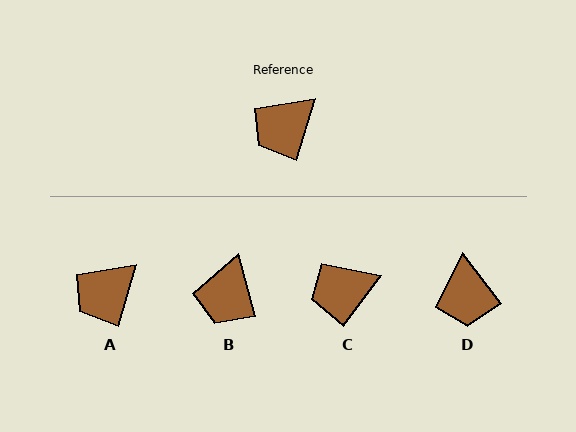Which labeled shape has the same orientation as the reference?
A.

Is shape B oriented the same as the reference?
No, it is off by about 31 degrees.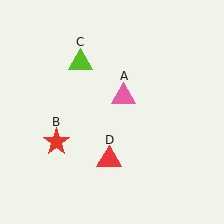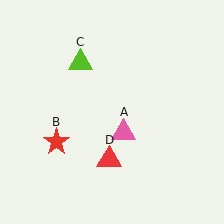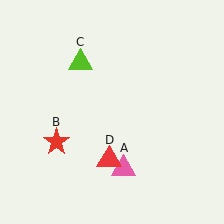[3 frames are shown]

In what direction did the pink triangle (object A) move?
The pink triangle (object A) moved down.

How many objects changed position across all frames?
1 object changed position: pink triangle (object A).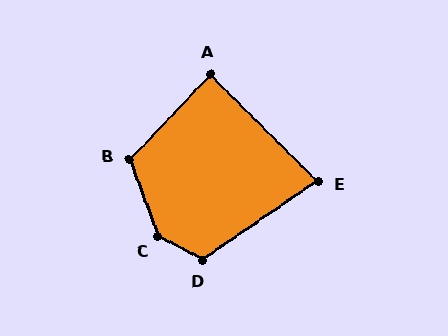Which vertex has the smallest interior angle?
E, at approximately 79 degrees.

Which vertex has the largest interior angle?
C, at approximately 139 degrees.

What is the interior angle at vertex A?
Approximately 88 degrees (approximately right).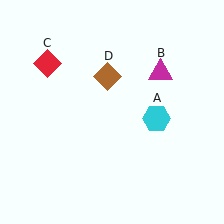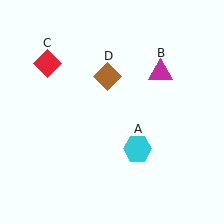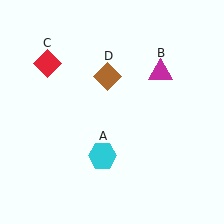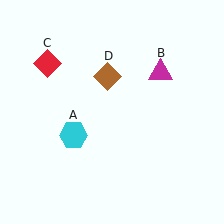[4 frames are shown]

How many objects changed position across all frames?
1 object changed position: cyan hexagon (object A).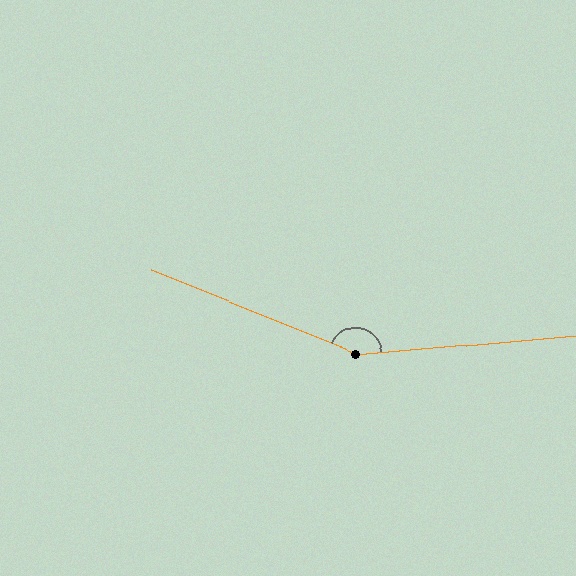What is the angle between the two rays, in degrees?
Approximately 153 degrees.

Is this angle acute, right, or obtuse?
It is obtuse.